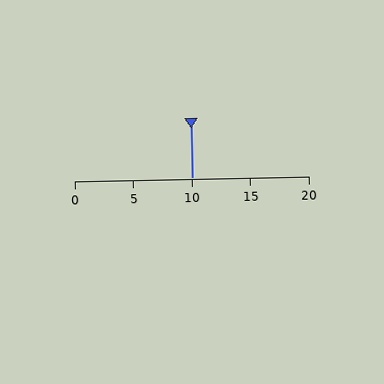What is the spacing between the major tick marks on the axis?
The major ticks are spaced 5 apart.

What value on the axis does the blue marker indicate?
The marker indicates approximately 10.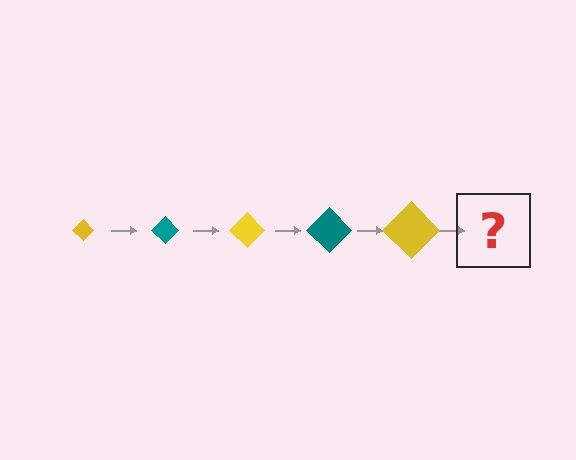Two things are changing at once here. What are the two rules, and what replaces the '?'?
The two rules are that the diamond grows larger each step and the color cycles through yellow and teal. The '?' should be a teal diamond, larger than the previous one.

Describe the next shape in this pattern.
It should be a teal diamond, larger than the previous one.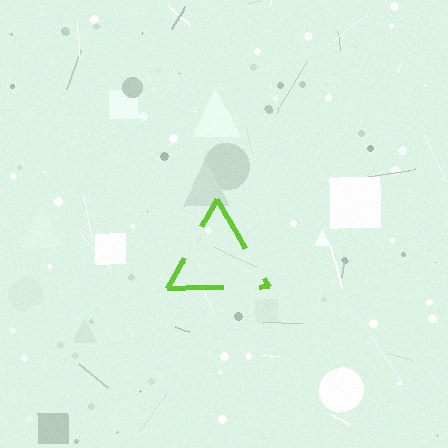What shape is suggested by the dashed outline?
The dashed outline suggests a triangle.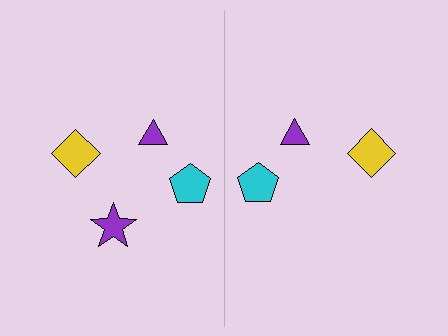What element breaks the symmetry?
A purple star is missing from the right side.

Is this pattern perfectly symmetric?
No, the pattern is not perfectly symmetric. A purple star is missing from the right side.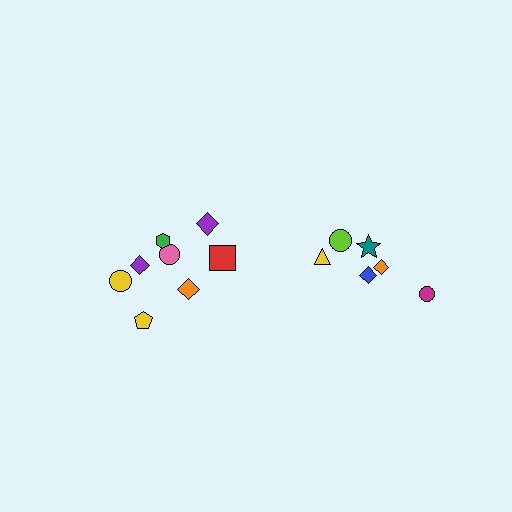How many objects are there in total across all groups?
There are 14 objects.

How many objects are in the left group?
There are 8 objects.